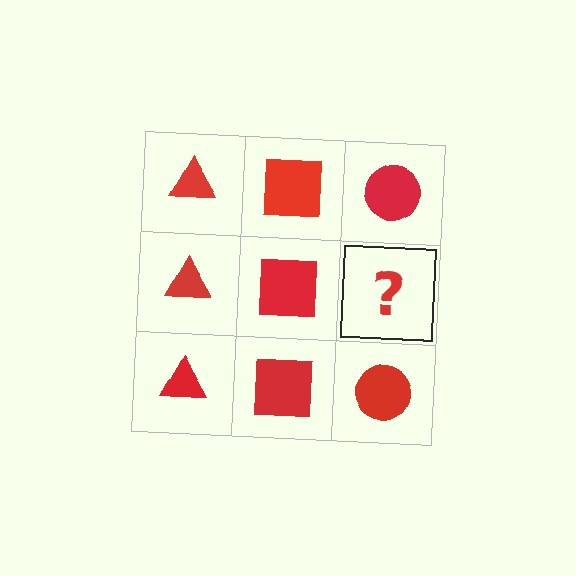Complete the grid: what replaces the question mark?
The question mark should be replaced with a red circle.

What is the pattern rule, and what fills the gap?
The rule is that each column has a consistent shape. The gap should be filled with a red circle.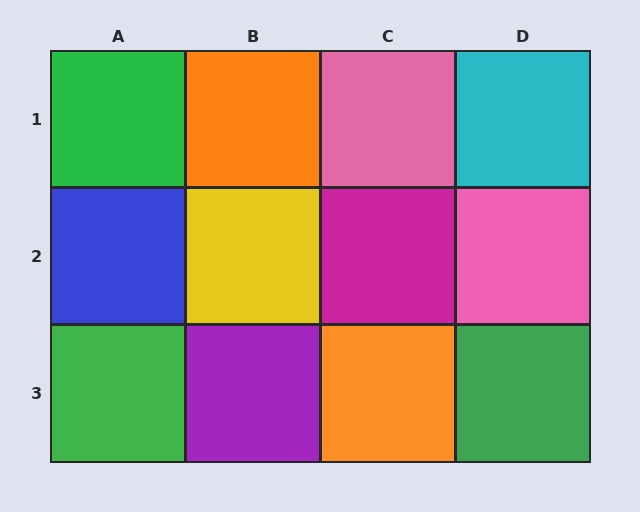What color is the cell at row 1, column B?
Orange.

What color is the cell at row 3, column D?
Green.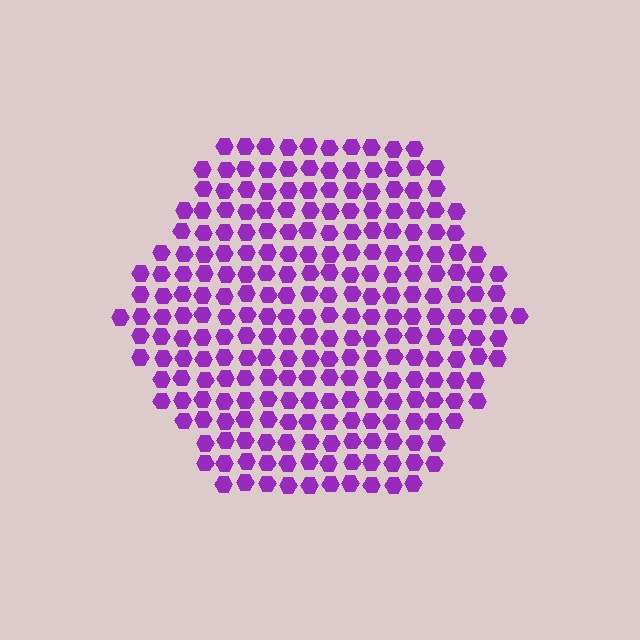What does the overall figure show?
The overall figure shows a hexagon.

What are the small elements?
The small elements are hexagons.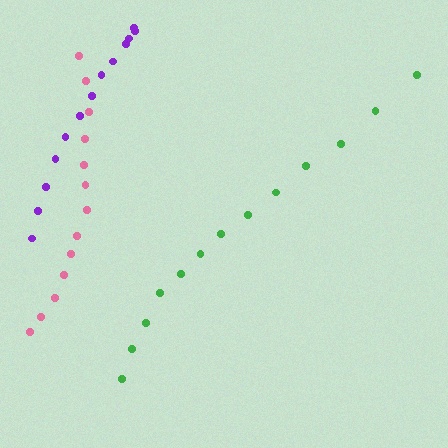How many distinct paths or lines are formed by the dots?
There are 3 distinct paths.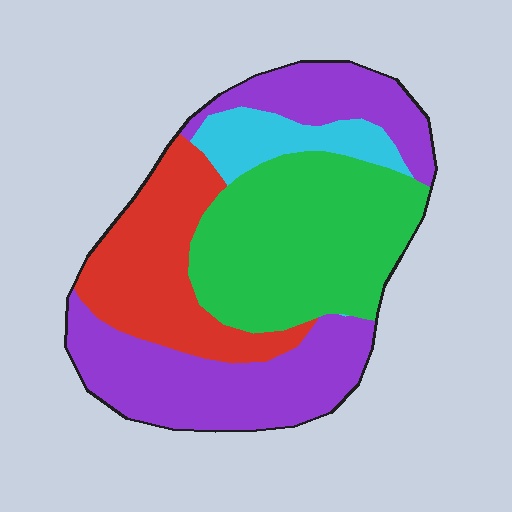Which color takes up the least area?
Cyan, at roughly 10%.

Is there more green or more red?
Green.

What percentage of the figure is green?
Green covers about 35% of the figure.